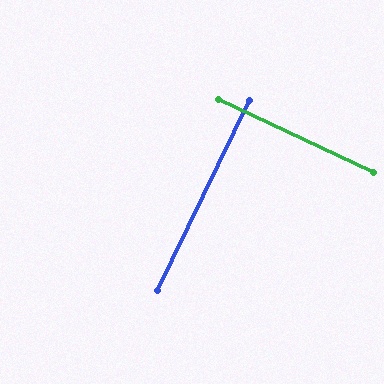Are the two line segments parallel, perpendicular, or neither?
Perpendicular — they meet at approximately 89°.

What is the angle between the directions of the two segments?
Approximately 89 degrees.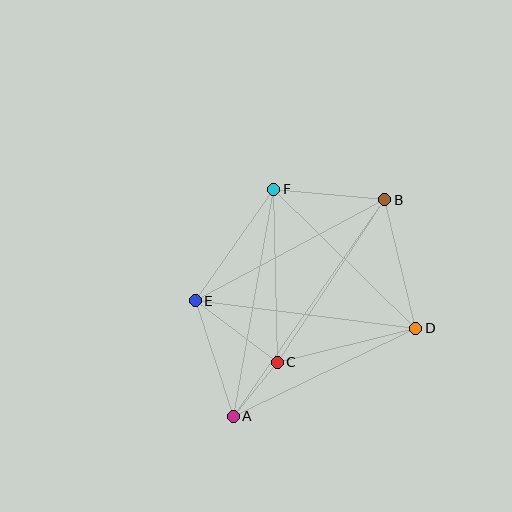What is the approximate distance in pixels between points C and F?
The distance between C and F is approximately 173 pixels.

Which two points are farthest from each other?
Points A and B are farthest from each other.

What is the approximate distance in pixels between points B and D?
The distance between B and D is approximately 132 pixels.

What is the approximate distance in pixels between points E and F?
The distance between E and F is approximately 136 pixels.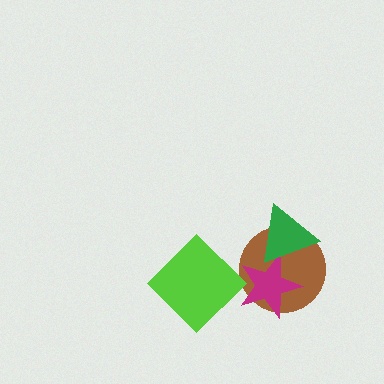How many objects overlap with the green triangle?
2 objects overlap with the green triangle.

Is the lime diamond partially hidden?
Yes, it is partially covered by another shape.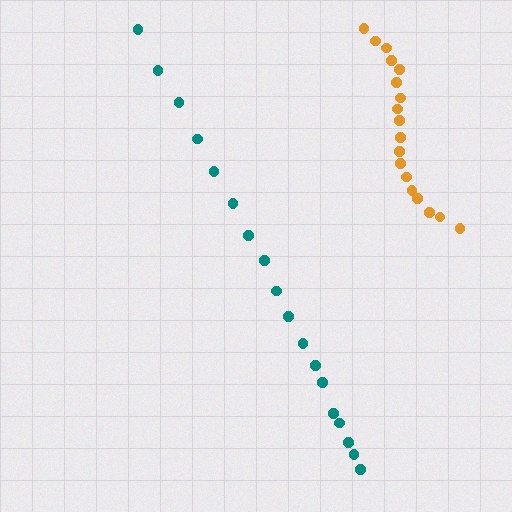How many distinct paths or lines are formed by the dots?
There are 2 distinct paths.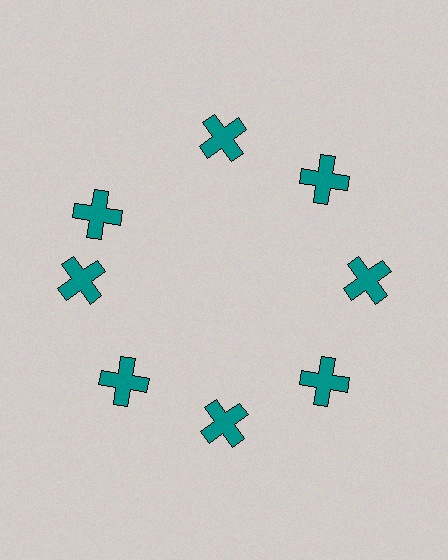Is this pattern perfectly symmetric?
No. The 8 teal crosses are arranged in a ring, but one element near the 10 o'clock position is rotated out of alignment along the ring, breaking the 8-fold rotational symmetry.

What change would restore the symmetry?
The symmetry would be restored by rotating it back into even spacing with its neighbors so that all 8 crosses sit at equal angles and equal distance from the center.